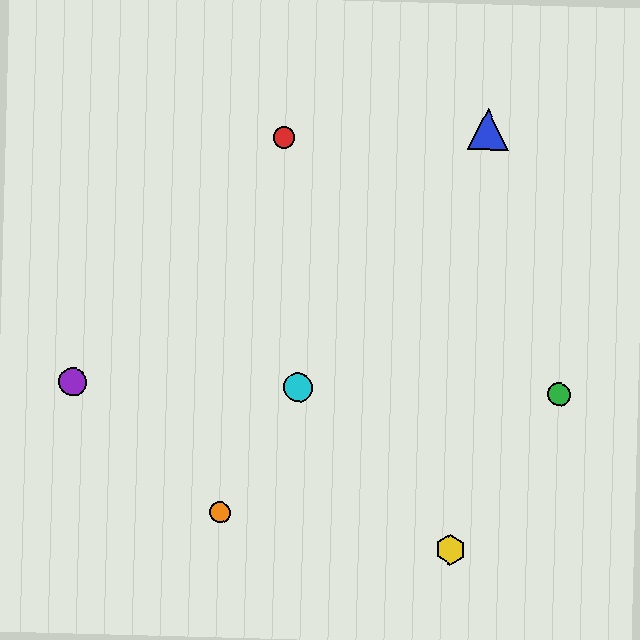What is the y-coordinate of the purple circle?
The purple circle is at y≈382.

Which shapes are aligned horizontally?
The green circle, the purple circle, the cyan circle are aligned horizontally.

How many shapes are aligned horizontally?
3 shapes (the green circle, the purple circle, the cyan circle) are aligned horizontally.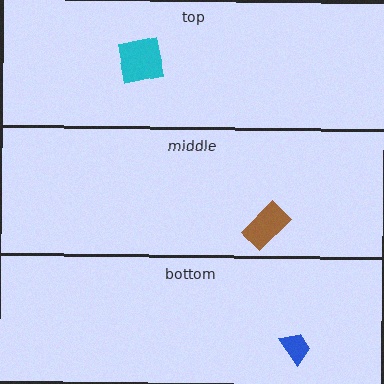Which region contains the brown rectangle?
The middle region.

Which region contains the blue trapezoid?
The bottom region.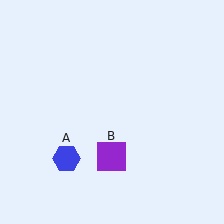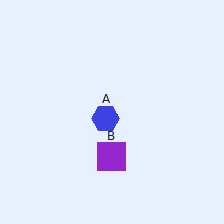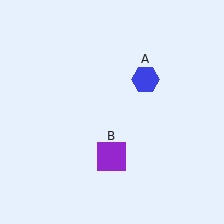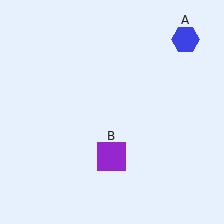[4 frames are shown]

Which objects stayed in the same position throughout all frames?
Purple square (object B) remained stationary.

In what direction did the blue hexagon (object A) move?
The blue hexagon (object A) moved up and to the right.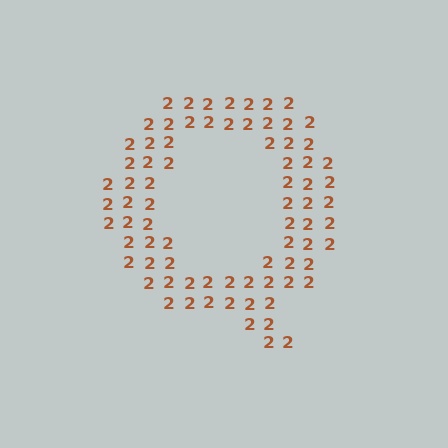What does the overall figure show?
The overall figure shows the letter Q.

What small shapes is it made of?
It is made of small digit 2's.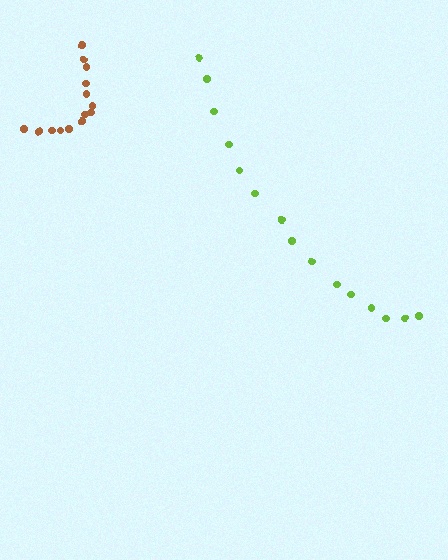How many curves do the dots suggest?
There are 2 distinct paths.